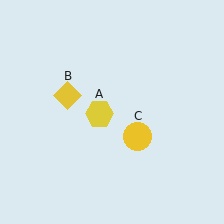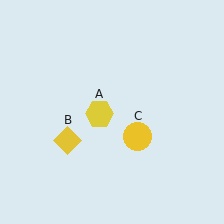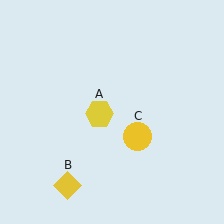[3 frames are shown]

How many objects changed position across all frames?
1 object changed position: yellow diamond (object B).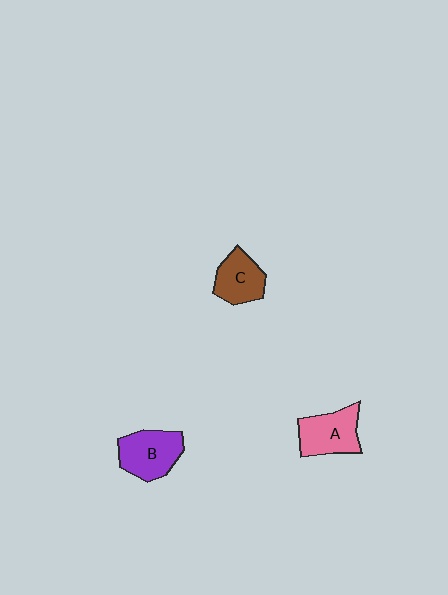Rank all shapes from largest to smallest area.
From largest to smallest: B (purple), A (pink), C (brown).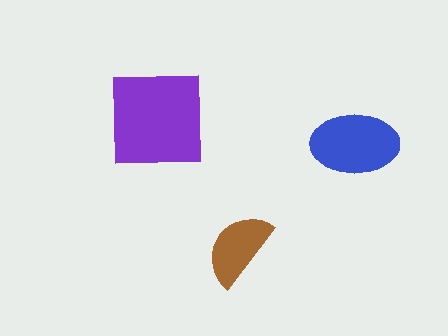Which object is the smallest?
The brown semicircle.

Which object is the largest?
The purple square.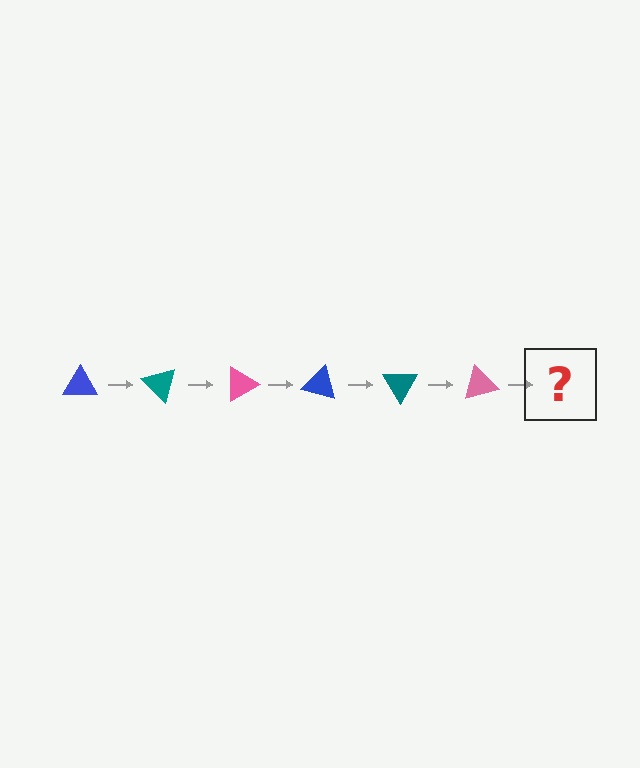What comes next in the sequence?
The next element should be a blue triangle, rotated 270 degrees from the start.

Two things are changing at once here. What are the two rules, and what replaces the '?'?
The two rules are that it rotates 45 degrees each step and the color cycles through blue, teal, and pink. The '?' should be a blue triangle, rotated 270 degrees from the start.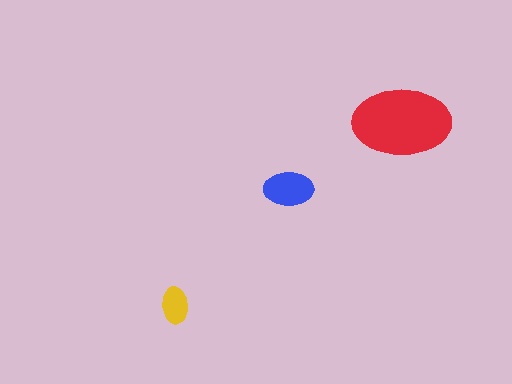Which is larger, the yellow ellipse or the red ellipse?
The red one.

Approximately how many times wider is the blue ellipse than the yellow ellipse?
About 1.5 times wider.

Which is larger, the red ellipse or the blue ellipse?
The red one.